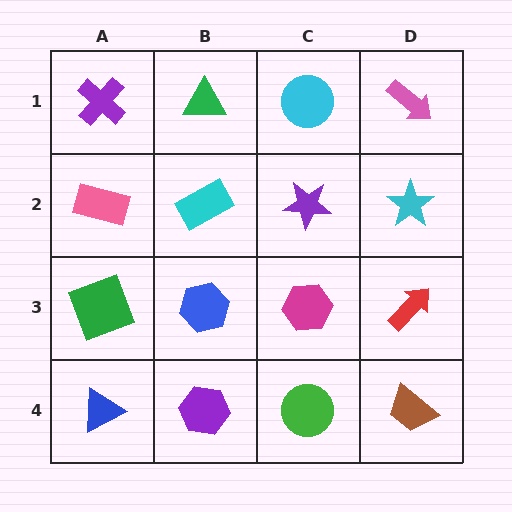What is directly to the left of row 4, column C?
A purple hexagon.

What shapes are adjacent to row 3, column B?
A cyan rectangle (row 2, column B), a purple hexagon (row 4, column B), a green square (row 3, column A), a magenta hexagon (row 3, column C).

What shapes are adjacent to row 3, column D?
A cyan star (row 2, column D), a brown trapezoid (row 4, column D), a magenta hexagon (row 3, column C).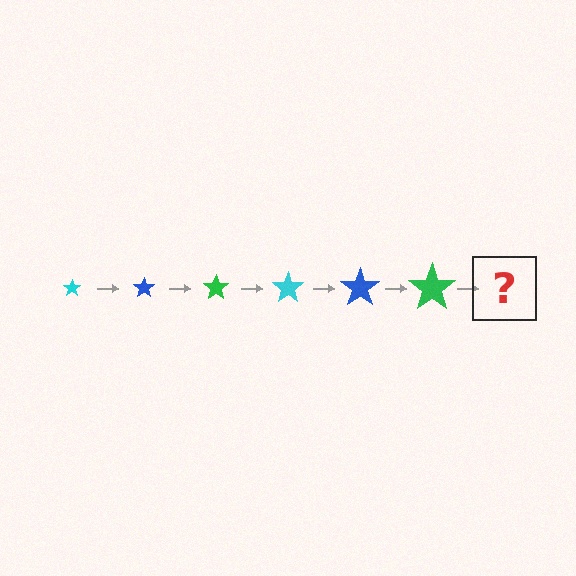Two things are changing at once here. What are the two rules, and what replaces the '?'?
The two rules are that the star grows larger each step and the color cycles through cyan, blue, and green. The '?' should be a cyan star, larger than the previous one.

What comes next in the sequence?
The next element should be a cyan star, larger than the previous one.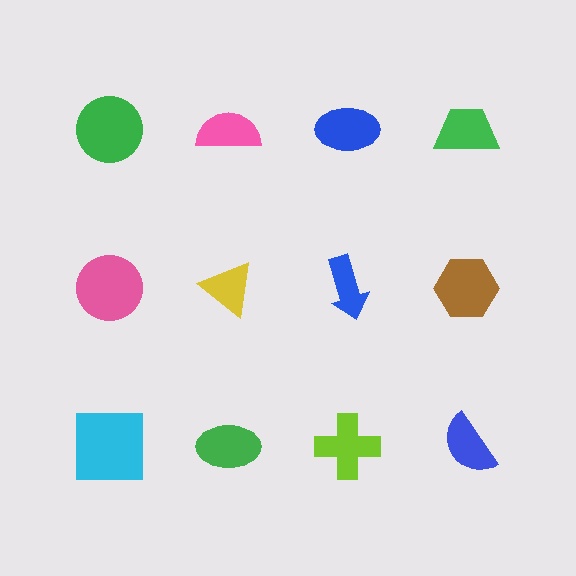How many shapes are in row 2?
4 shapes.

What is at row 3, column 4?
A blue semicircle.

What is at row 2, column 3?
A blue arrow.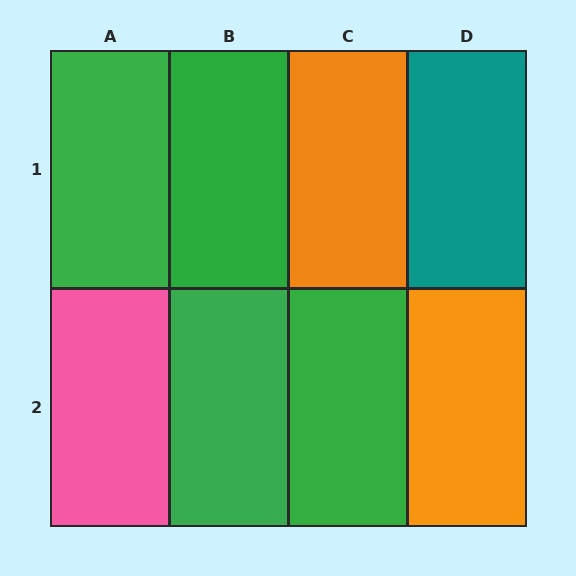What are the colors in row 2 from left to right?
Pink, green, green, orange.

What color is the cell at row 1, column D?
Teal.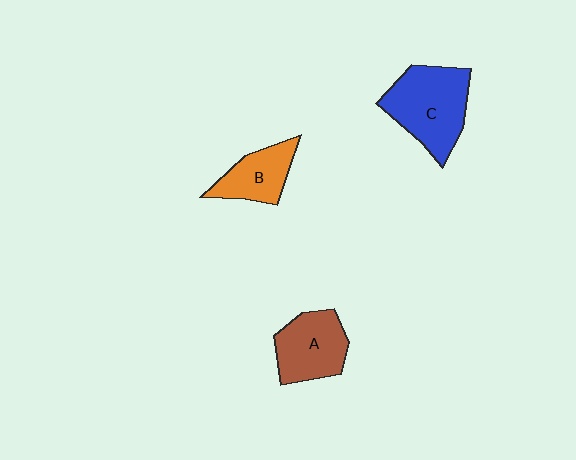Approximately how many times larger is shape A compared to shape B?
Approximately 1.3 times.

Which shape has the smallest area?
Shape B (orange).